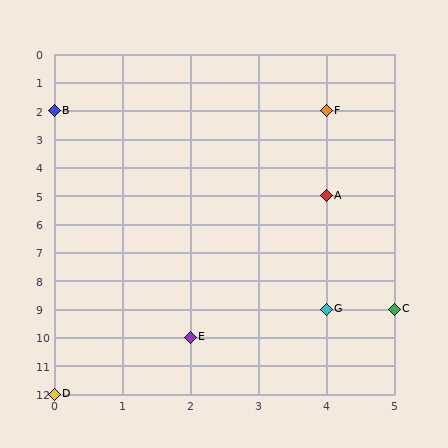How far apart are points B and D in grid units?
Points B and D are 10 rows apart.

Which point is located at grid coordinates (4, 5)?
Point A is at (4, 5).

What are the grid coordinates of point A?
Point A is at grid coordinates (4, 5).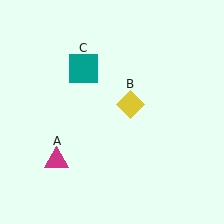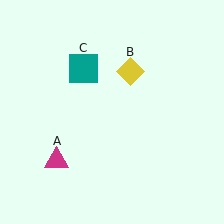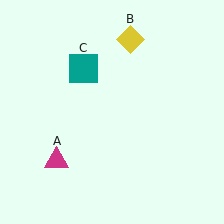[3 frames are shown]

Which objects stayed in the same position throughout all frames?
Magenta triangle (object A) and teal square (object C) remained stationary.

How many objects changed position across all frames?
1 object changed position: yellow diamond (object B).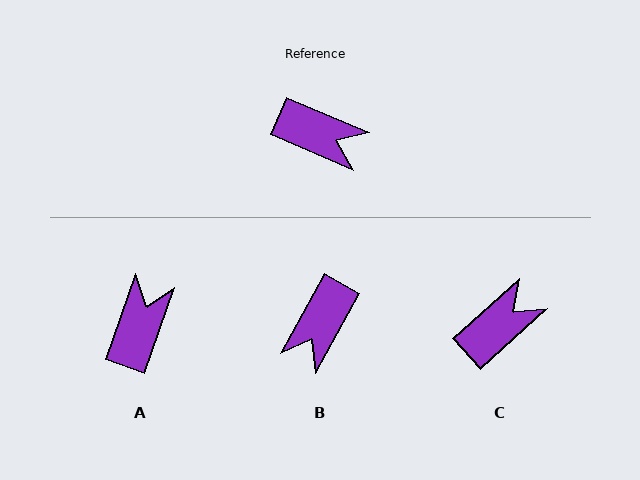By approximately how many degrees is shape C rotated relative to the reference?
Approximately 65 degrees counter-clockwise.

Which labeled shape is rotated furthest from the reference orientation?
B, about 96 degrees away.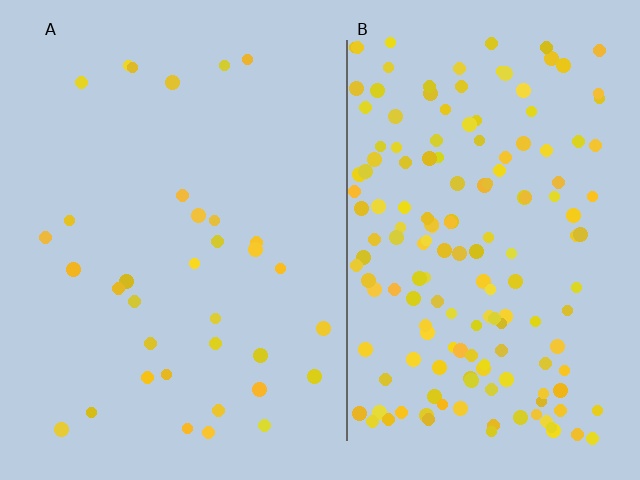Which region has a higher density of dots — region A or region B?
B (the right).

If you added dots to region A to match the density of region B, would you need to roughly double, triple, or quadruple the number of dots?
Approximately quadruple.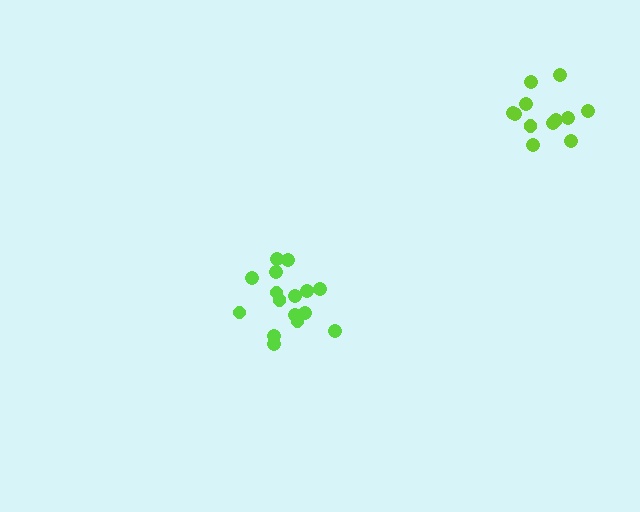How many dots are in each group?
Group 1: 16 dots, Group 2: 13 dots (29 total).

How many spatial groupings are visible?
There are 2 spatial groupings.